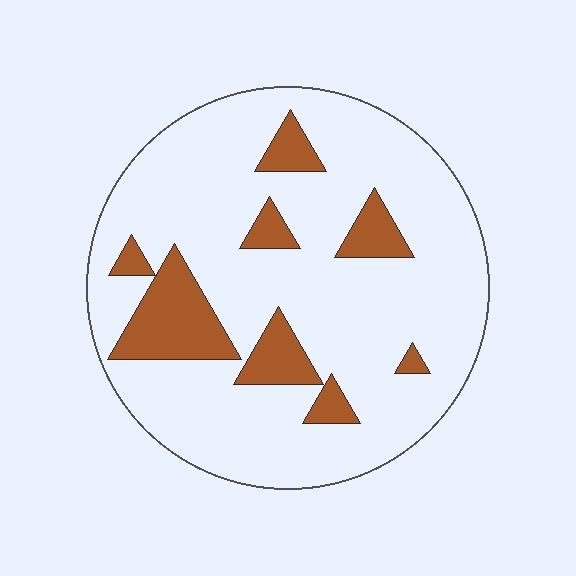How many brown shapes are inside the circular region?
8.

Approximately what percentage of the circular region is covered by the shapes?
Approximately 15%.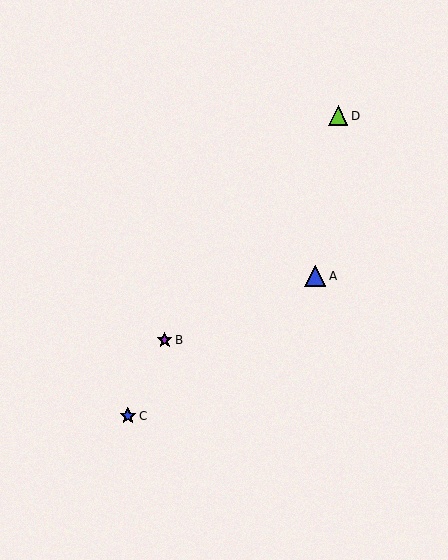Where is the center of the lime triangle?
The center of the lime triangle is at (338, 116).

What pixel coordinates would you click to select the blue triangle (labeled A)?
Click at (315, 276) to select the blue triangle A.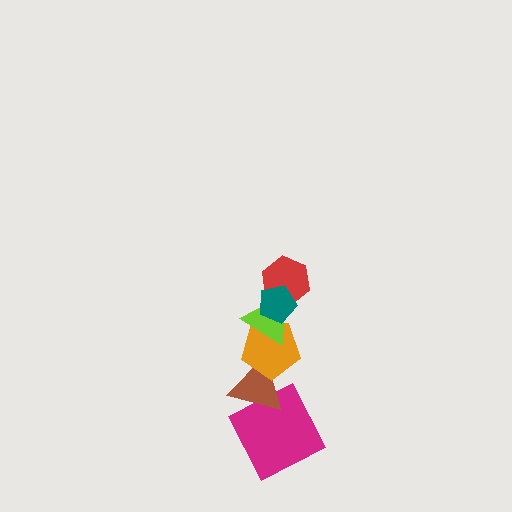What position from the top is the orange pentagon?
The orange pentagon is 4th from the top.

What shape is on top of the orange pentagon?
The lime triangle is on top of the orange pentagon.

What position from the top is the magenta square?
The magenta square is 6th from the top.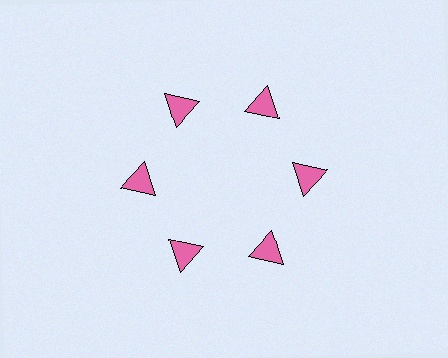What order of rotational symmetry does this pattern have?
This pattern has 6-fold rotational symmetry.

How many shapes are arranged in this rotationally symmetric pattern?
There are 6 shapes, arranged in 6 groups of 1.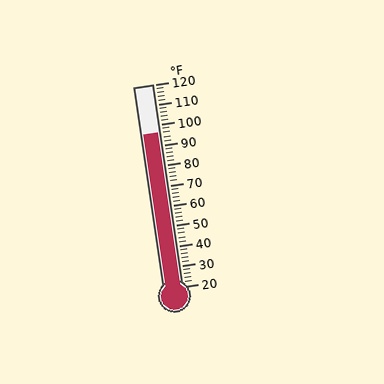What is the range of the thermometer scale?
The thermometer scale ranges from 20°F to 120°F.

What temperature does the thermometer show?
The thermometer shows approximately 96°F.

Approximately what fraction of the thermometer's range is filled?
The thermometer is filled to approximately 75% of its range.